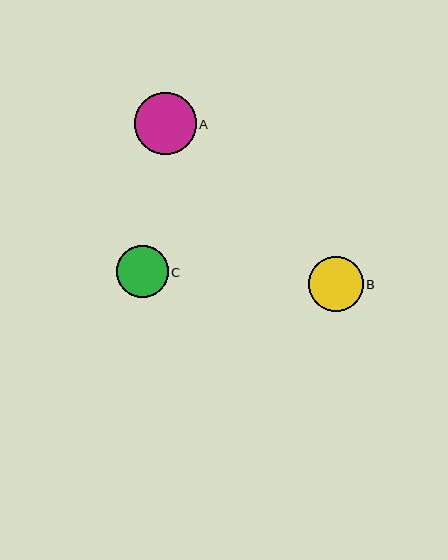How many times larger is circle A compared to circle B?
Circle A is approximately 1.1 times the size of circle B.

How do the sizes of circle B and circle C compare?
Circle B and circle C are approximately the same size.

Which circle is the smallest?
Circle C is the smallest with a size of approximately 52 pixels.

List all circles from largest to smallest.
From largest to smallest: A, B, C.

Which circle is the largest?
Circle A is the largest with a size of approximately 61 pixels.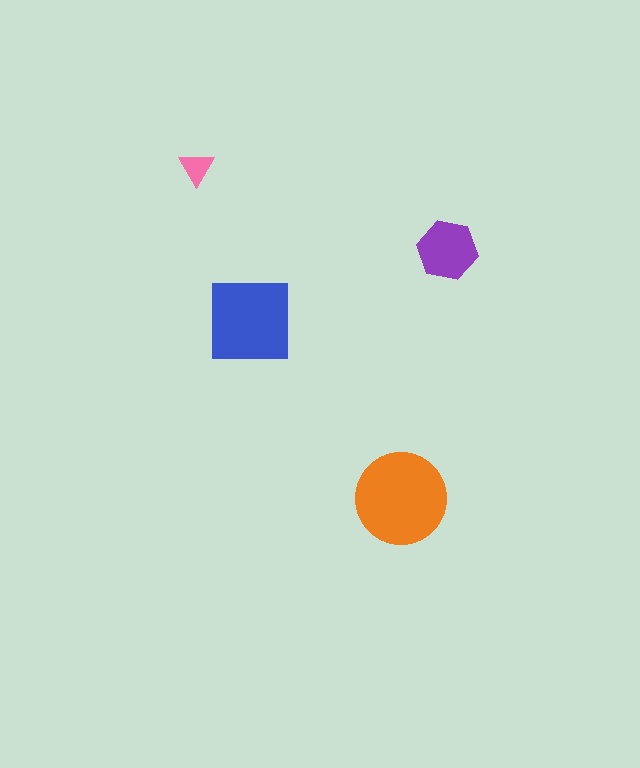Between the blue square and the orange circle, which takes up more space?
The orange circle.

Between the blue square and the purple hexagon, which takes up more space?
The blue square.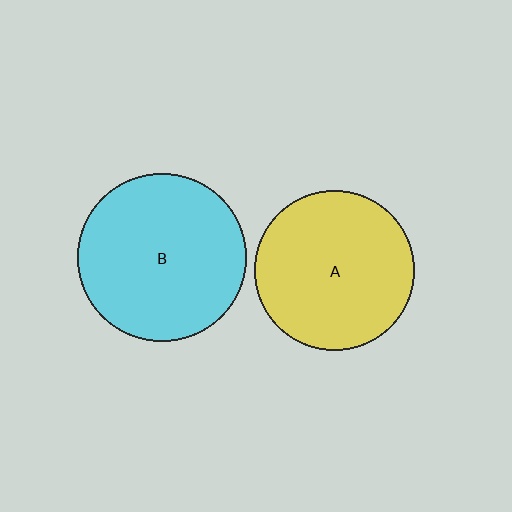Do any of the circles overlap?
No, none of the circles overlap.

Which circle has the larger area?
Circle B (cyan).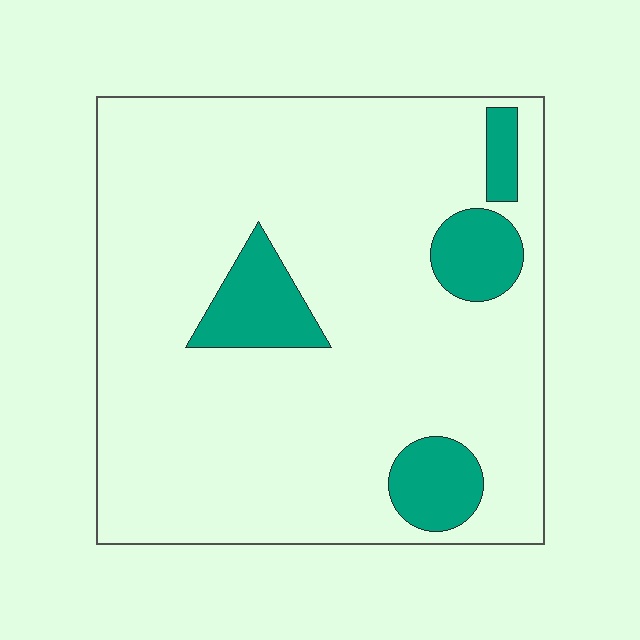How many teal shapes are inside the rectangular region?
4.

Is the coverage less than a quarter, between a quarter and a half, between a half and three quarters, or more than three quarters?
Less than a quarter.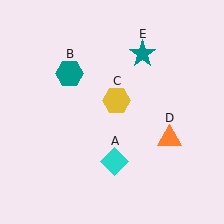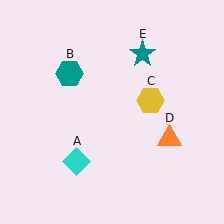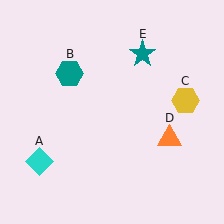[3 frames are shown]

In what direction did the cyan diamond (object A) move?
The cyan diamond (object A) moved left.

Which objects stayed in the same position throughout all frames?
Teal hexagon (object B) and orange triangle (object D) and teal star (object E) remained stationary.